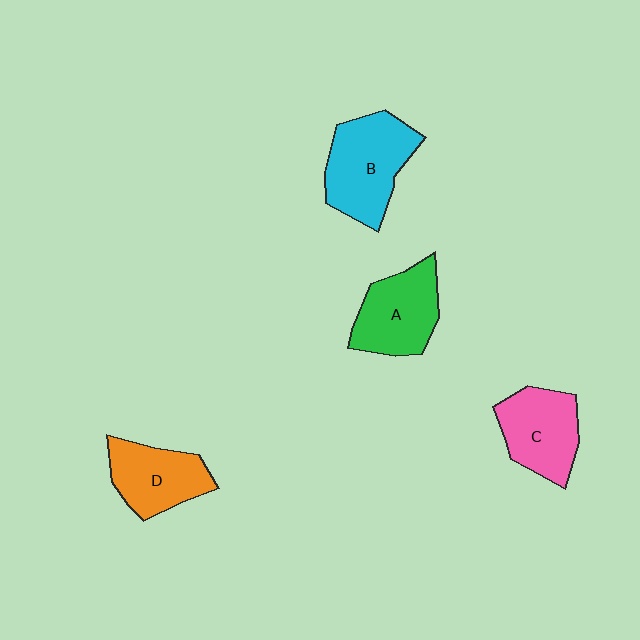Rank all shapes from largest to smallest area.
From largest to smallest: B (cyan), A (green), C (pink), D (orange).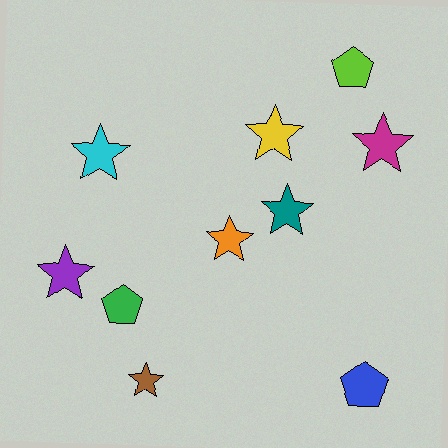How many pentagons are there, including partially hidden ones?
There are 3 pentagons.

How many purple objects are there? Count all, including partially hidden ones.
There is 1 purple object.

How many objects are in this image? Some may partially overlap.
There are 10 objects.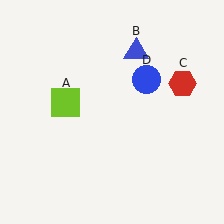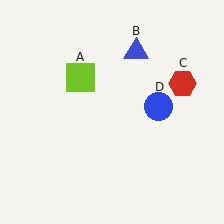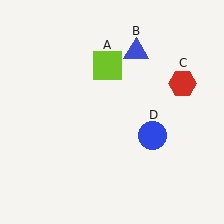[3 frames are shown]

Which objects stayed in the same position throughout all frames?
Blue triangle (object B) and red hexagon (object C) remained stationary.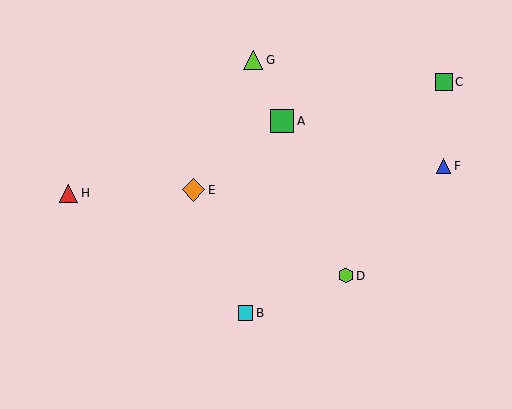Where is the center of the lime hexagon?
The center of the lime hexagon is at (346, 276).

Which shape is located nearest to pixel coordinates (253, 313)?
The cyan square (labeled B) at (245, 313) is nearest to that location.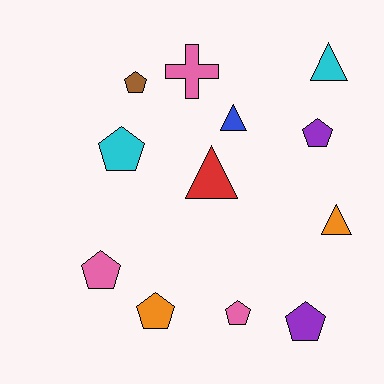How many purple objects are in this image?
There are 2 purple objects.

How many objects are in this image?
There are 12 objects.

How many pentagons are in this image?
There are 7 pentagons.